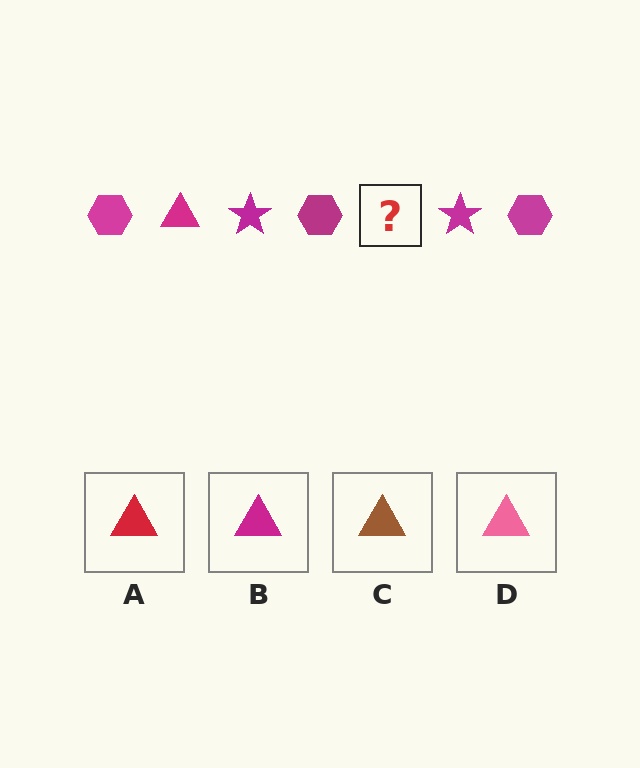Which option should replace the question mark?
Option B.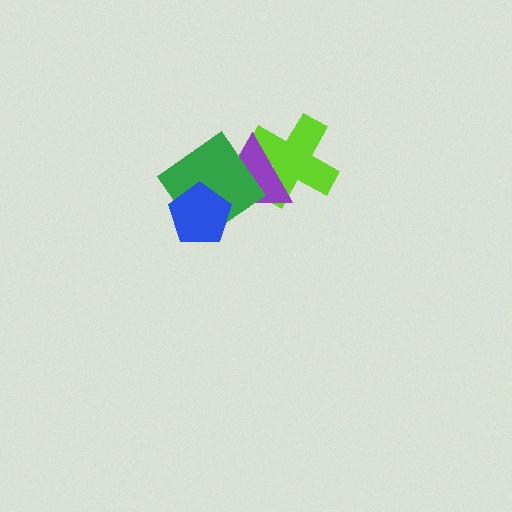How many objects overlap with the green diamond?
2 objects overlap with the green diamond.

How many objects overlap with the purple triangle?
3 objects overlap with the purple triangle.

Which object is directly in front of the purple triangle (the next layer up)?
The green diamond is directly in front of the purple triangle.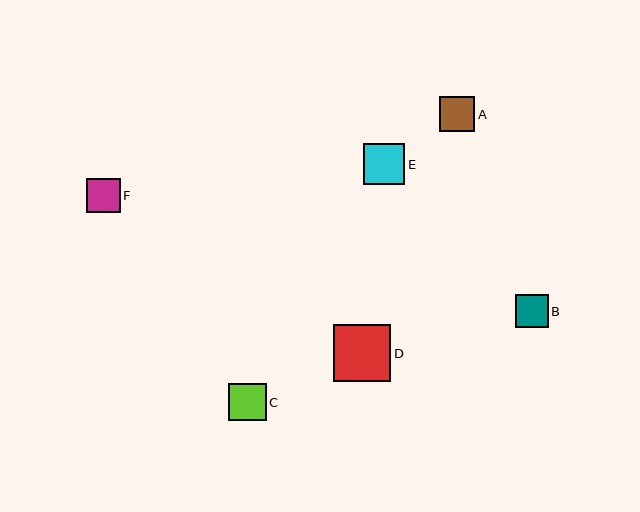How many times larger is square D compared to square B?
Square D is approximately 1.7 times the size of square B.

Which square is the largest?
Square D is the largest with a size of approximately 57 pixels.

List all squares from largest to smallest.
From largest to smallest: D, E, C, A, F, B.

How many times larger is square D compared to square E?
Square D is approximately 1.4 times the size of square E.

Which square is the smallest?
Square B is the smallest with a size of approximately 33 pixels.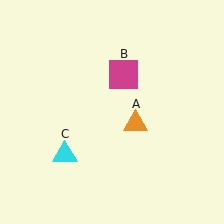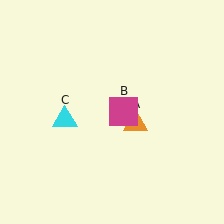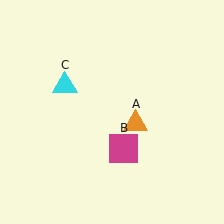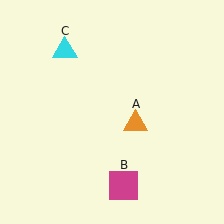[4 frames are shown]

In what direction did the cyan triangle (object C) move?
The cyan triangle (object C) moved up.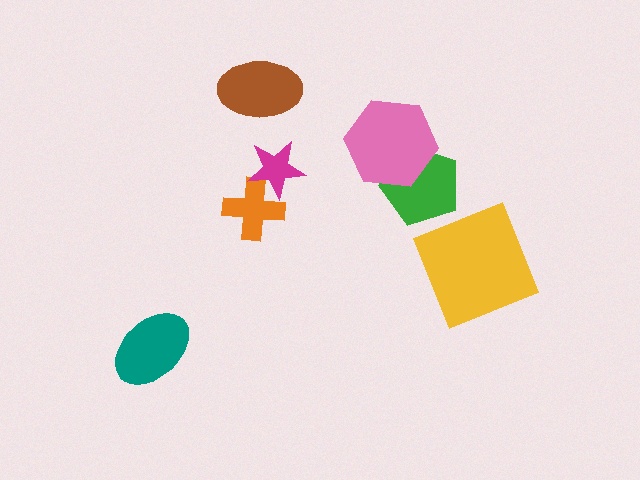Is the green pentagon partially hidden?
Yes, it is partially covered by another shape.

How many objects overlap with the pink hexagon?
1 object overlaps with the pink hexagon.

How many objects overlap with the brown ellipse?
0 objects overlap with the brown ellipse.